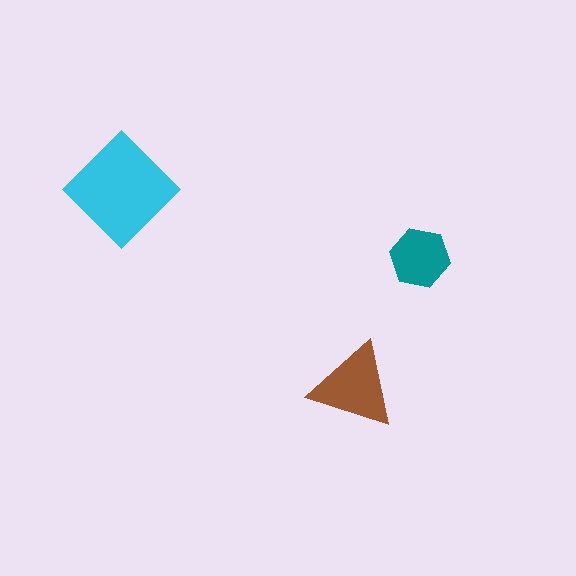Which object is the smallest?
The teal hexagon.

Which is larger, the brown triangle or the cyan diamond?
The cyan diamond.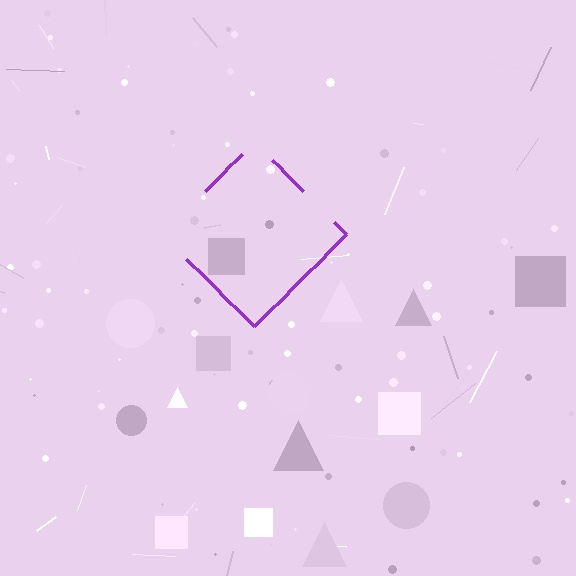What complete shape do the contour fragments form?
The contour fragments form a diamond.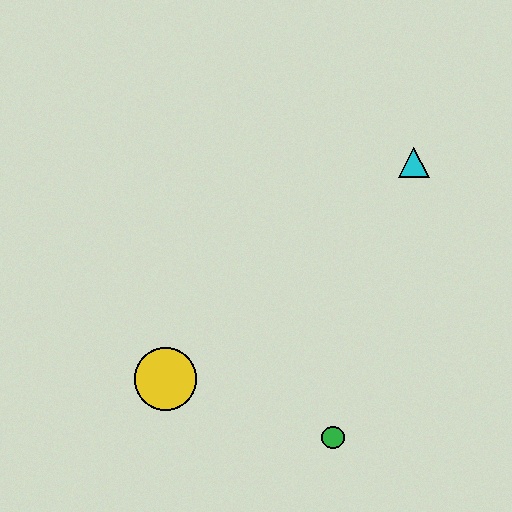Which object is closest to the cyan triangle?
The green circle is closest to the cyan triangle.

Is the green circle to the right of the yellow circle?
Yes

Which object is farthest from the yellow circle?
The cyan triangle is farthest from the yellow circle.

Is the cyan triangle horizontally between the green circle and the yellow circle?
No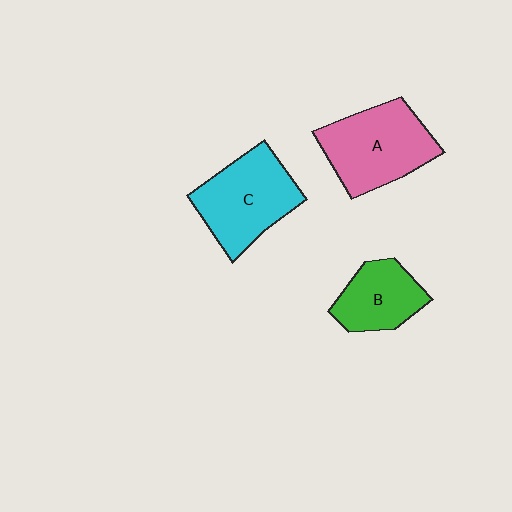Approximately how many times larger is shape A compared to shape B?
Approximately 1.5 times.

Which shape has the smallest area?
Shape B (green).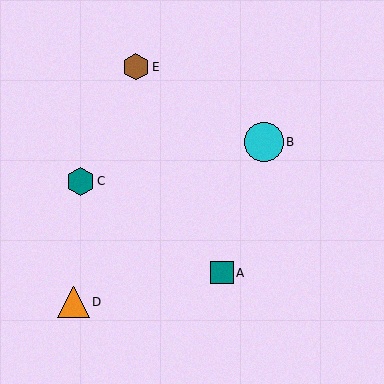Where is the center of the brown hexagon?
The center of the brown hexagon is at (136, 67).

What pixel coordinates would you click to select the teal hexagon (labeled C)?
Click at (80, 181) to select the teal hexagon C.